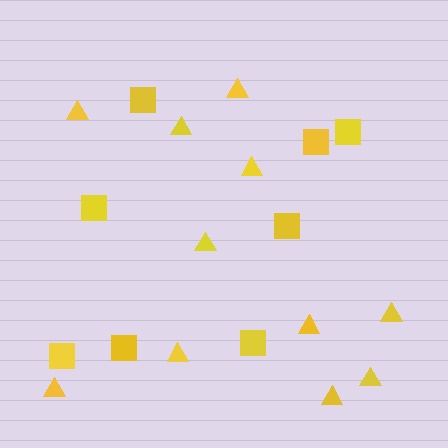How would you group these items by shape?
There are 2 groups: one group of triangles (11) and one group of squares (8).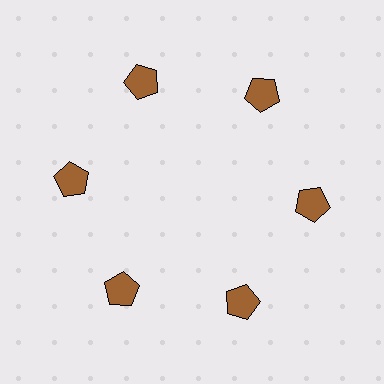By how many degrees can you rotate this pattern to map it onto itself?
The pattern maps onto itself every 60 degrees of rotation.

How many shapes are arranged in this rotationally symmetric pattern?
There are 6 shapes, arranged in 6 groups of 1.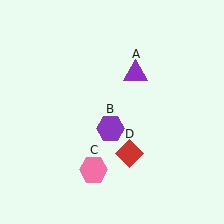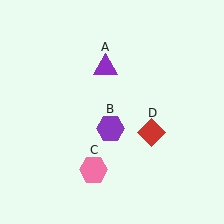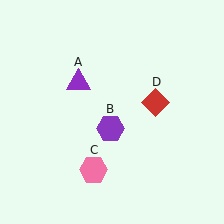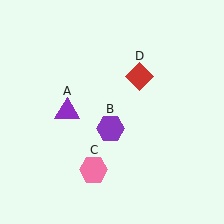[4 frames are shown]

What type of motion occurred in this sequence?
The purple triangle (object A), red diamond (object D) rotated counterclockwise around the center of the scene.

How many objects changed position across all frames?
2 objects changed position: purple triangle (object A), red diamond (object D).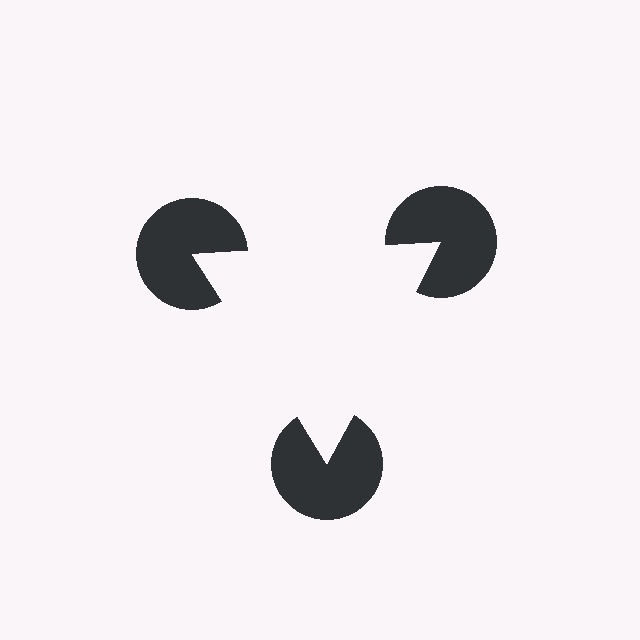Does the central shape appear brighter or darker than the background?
It typically appears slightly brighter than the background, even though no actual brightness change is drawn.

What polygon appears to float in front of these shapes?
An illusory triangle — its edges are inferred from the aligned wedge cuts in the pac-man discs, not physically drawn.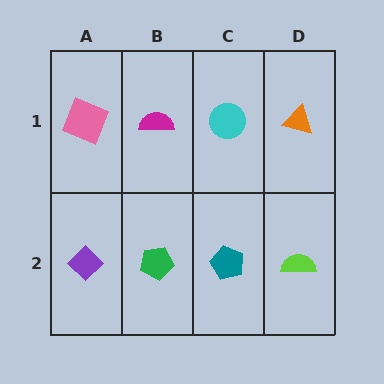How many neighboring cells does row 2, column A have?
2.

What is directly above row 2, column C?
A cyan circle.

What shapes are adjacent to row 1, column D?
A lime semicircle (row 2, column D), a cyan circle (row 1, column C).